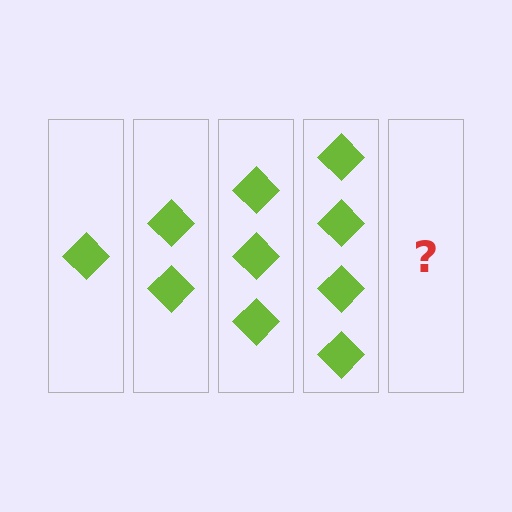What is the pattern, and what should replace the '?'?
The pattern is that each step adds one more diamond. The '?' should be 5 diamonds.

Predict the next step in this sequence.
The next step is 5 diamonds.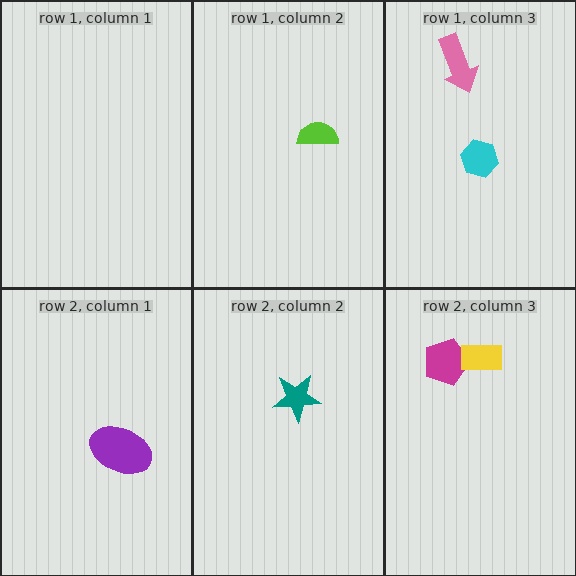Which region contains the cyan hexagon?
The row 1, column 3 region.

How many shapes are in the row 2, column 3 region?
2.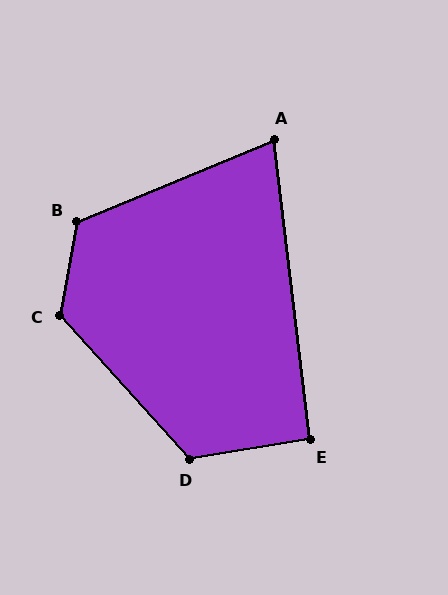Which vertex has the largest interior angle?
C, at approximately 127 degrees.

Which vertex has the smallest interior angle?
A, at approximately 74 degrees.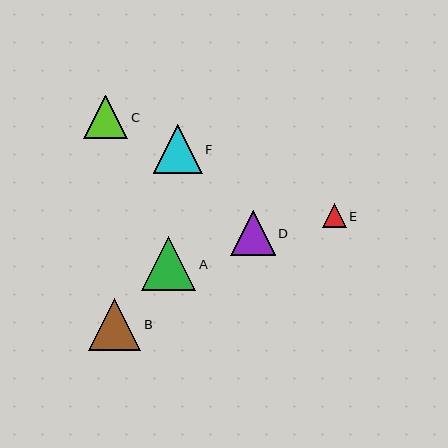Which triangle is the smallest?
Triangle E is the smallest with a size of approximately 24 pixels.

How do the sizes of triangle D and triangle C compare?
Triangle D and triangle C are approximately the same size.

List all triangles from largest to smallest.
From largest to smallest: A, B, F, D, C, E.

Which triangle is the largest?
Triangle A is the largest with a size of approximately 54 pixels.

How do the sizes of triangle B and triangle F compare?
Triangle B and triangle F are approximately the same size.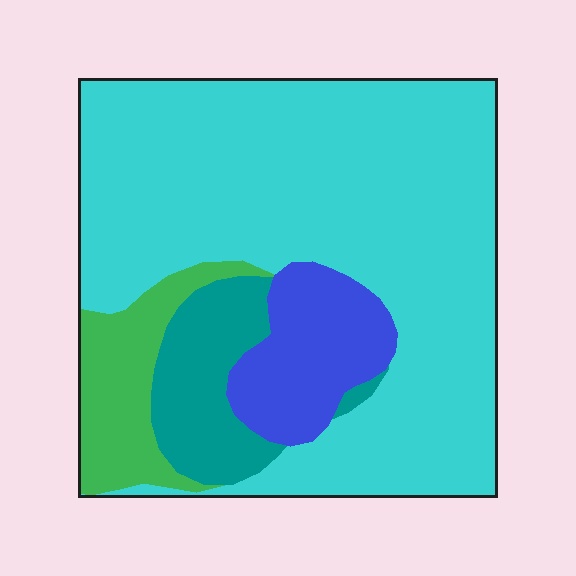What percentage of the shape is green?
Green covers about 10% of the shape.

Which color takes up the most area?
Cyan, at roughly 70%.